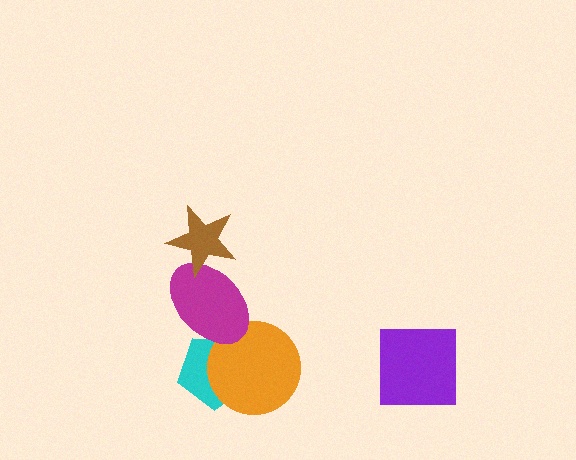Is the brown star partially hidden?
No, no other shape covers it.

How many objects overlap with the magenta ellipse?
3 objects overlap with the magenta ellipse.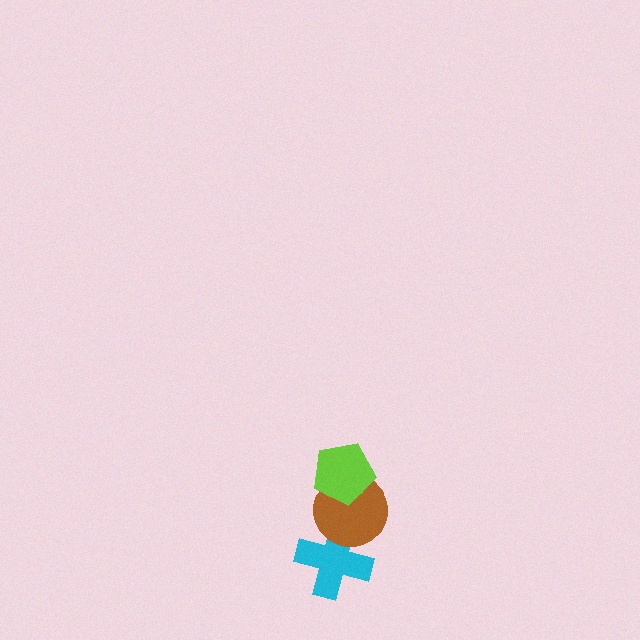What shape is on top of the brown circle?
The lime pentagon is on top of the brown circle.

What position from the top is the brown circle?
The brown circle is 2nd from the top.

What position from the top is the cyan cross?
The cyan cross is 3rd from the top.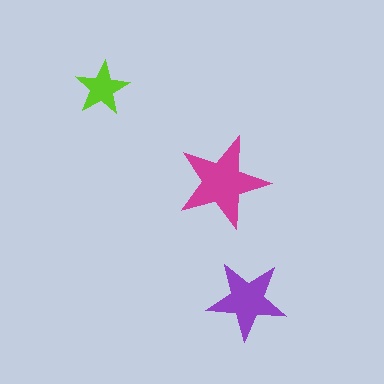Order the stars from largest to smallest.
the magenta one, the purple one, the lime one.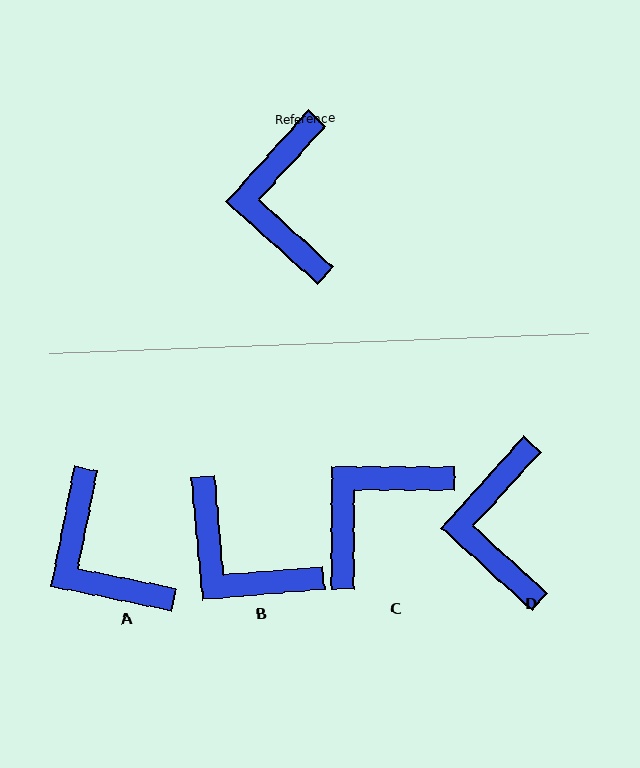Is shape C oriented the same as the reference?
No, it is off by about 48 degrees.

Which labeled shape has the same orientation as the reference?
D.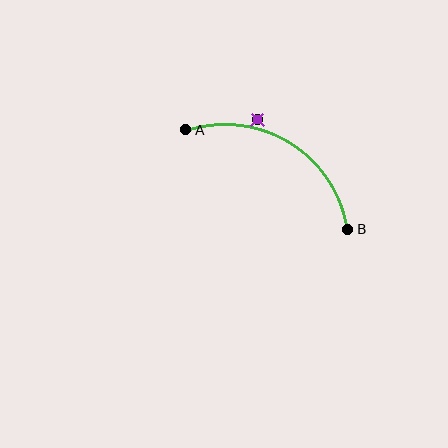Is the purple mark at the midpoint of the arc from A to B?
No — the purple mark does not lie on the arc at all. It sits slightly outside the curve.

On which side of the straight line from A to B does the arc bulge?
The arc bulges above the straight line connecting A and B.